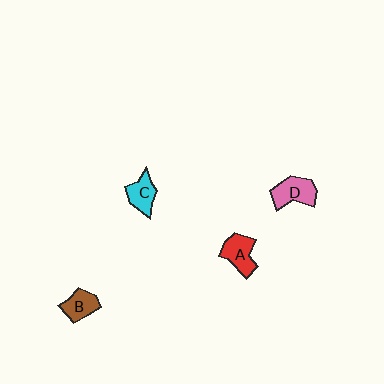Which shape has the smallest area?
Shape B (brown).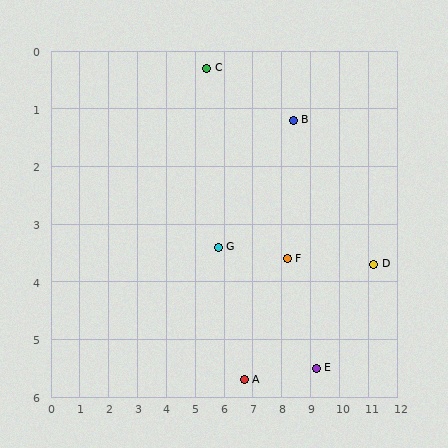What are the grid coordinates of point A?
Point A is at approximately (6.7, 5.7).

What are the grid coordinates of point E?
Point E is at approximately (9.2, 5.5).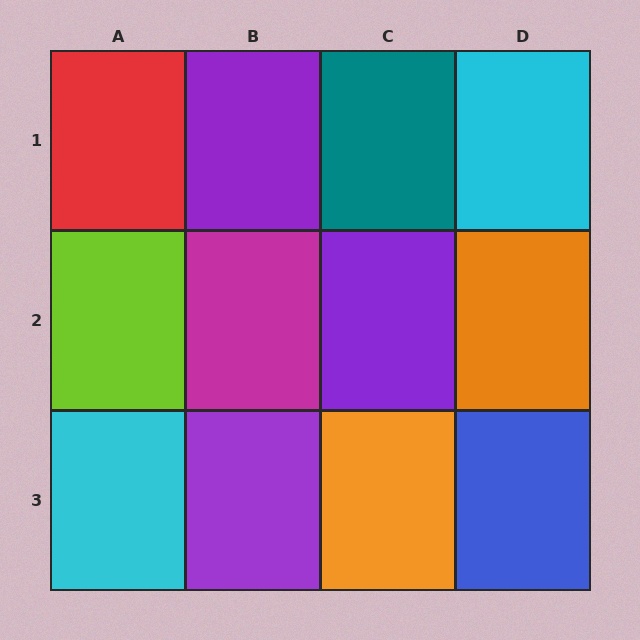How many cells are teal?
1 cell is teal.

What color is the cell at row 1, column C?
Teal.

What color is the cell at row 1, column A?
Red.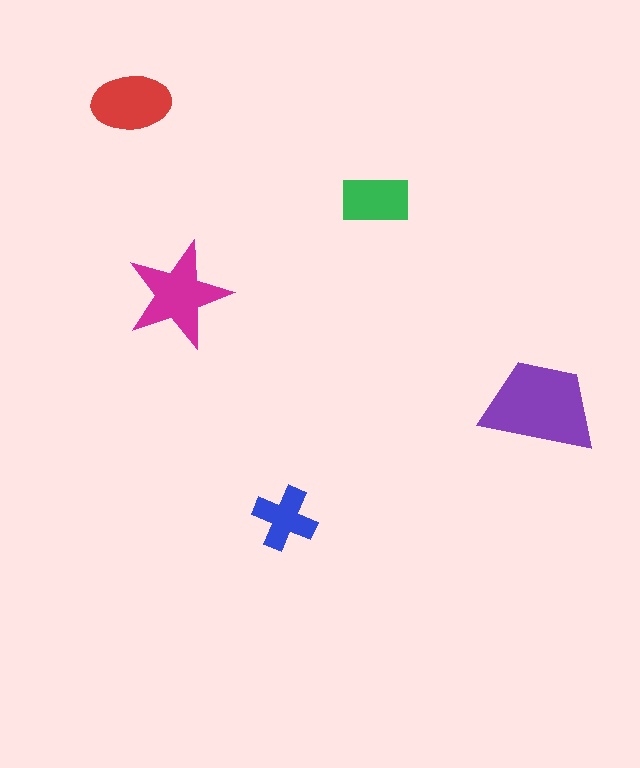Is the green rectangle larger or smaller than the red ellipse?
Smaller.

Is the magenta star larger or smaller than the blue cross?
Larger.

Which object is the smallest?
The blue cross.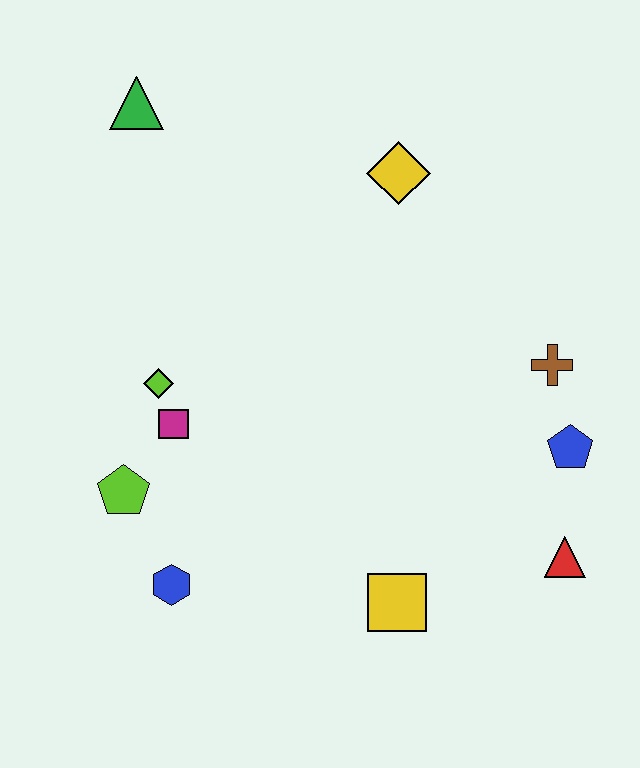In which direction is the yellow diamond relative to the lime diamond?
The yellow diamond is to the right of the lime diamond.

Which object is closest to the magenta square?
The lime diamond is closest to the magenta square.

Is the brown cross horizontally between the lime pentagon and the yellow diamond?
No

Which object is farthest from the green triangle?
The red triangle is farthest from the green triangle.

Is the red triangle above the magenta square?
No